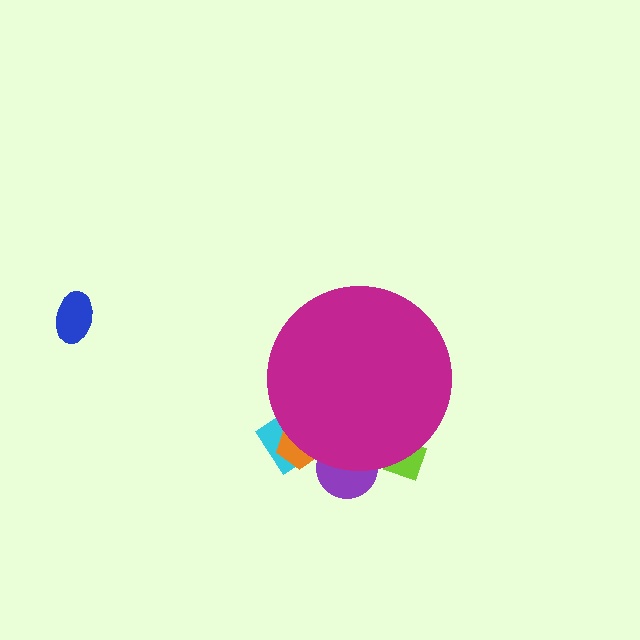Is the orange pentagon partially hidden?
Yes, the orange pentagon is partially hidden behind the magenta circle.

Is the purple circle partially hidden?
Yes, the purple circle is partially hidden behind the magenta circle.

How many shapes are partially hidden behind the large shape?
4 shapes are partially hidden.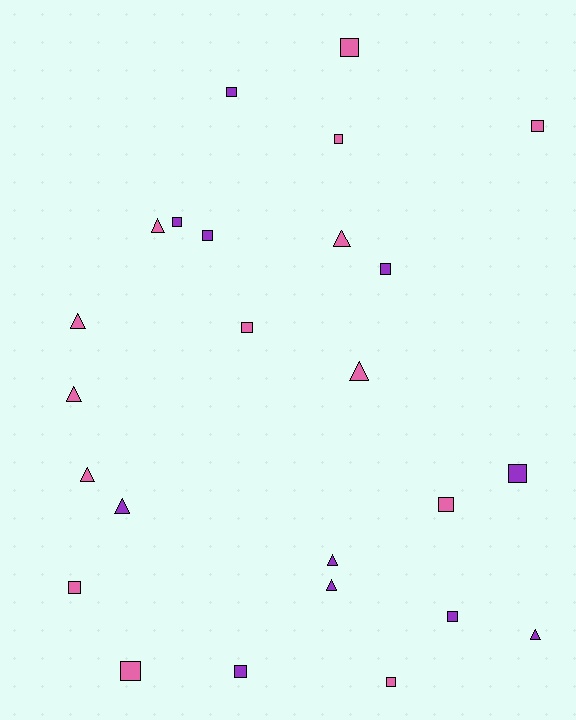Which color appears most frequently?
Pink, with 14 objects.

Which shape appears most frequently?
Square, with 15 objects.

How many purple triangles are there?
There are 4 purple triangles.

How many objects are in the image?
There are 25 objects.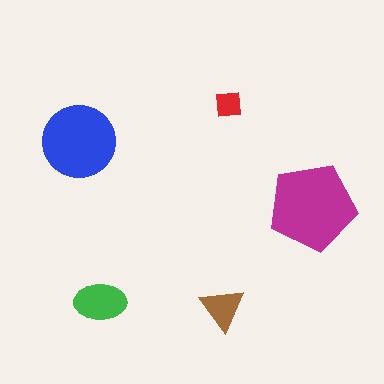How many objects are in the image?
There are 5 objects in the image.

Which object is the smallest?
The red square.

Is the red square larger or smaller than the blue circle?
Smaller.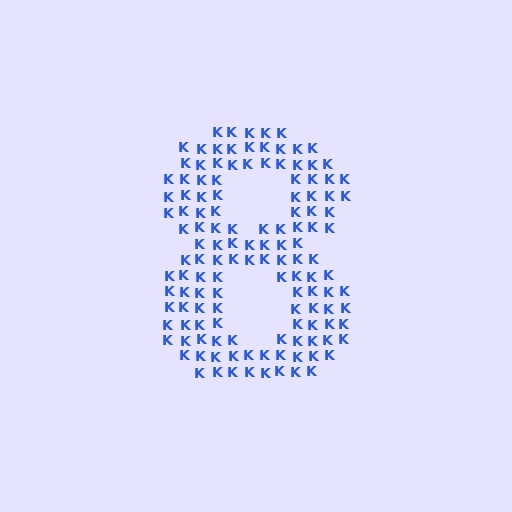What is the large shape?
The large shape is the digit 8.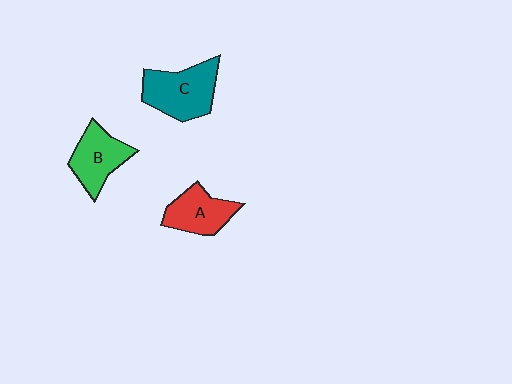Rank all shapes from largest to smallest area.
From largest to smallest: C (teal), B (green), A (red).